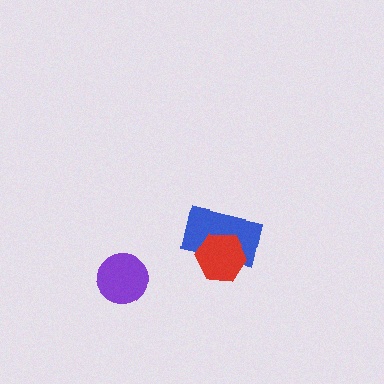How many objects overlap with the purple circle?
0 objects overlap with the purple circle.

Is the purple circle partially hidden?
No, no other shape covers it.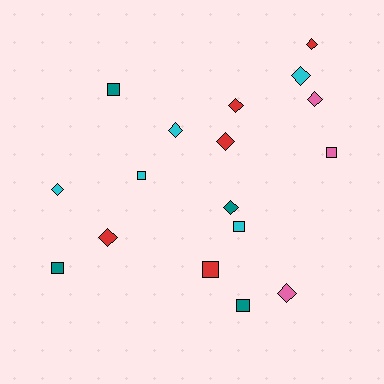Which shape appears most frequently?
Diamond, with 10 objects.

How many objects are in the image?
There are 17 objects.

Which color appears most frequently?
Red, with 5 objects.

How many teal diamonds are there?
There is 1 teal diamond.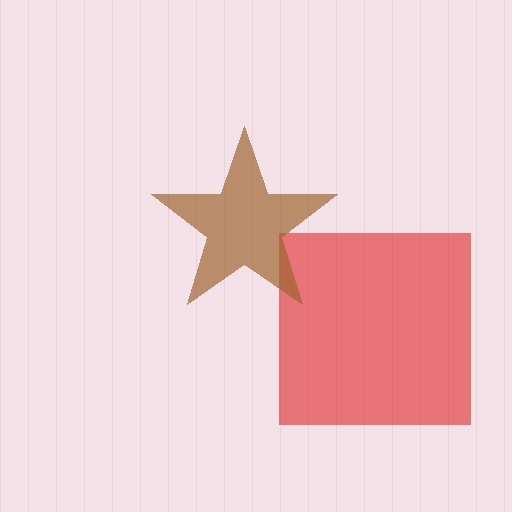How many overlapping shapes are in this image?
There are 2 overlapping shapes in the image.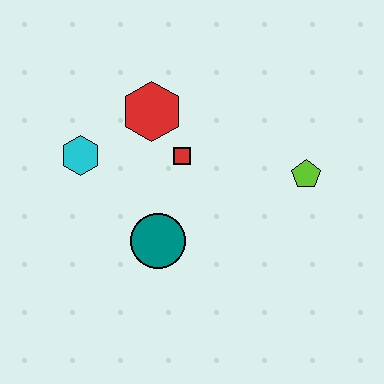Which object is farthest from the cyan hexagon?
The lime pentagon is farthest from the cyan hexagon.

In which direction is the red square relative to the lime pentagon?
The red square is to the left of the lime pentagon.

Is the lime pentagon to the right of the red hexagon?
Yes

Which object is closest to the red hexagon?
The red square is closest to the red hexagon.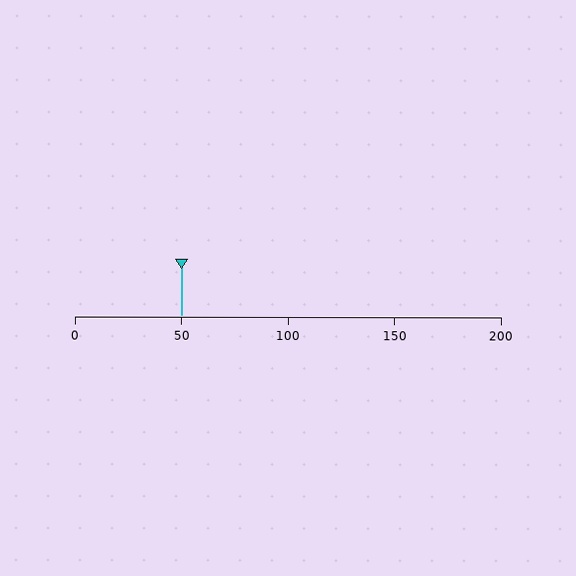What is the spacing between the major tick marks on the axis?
The major ticks are spaced 50 apart.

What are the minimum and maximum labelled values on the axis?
The axis runs from 0 to 200.